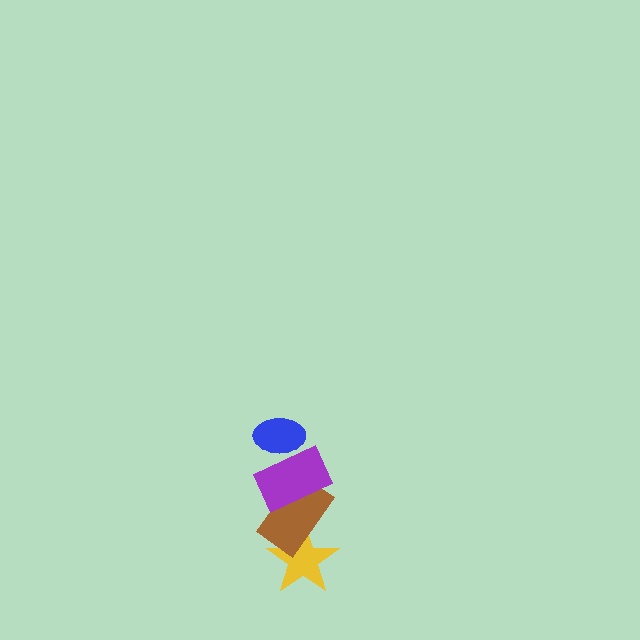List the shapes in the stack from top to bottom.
From top to bottom: the blue ellipse, the purple rectangle, the brown rectangle, the yellow star.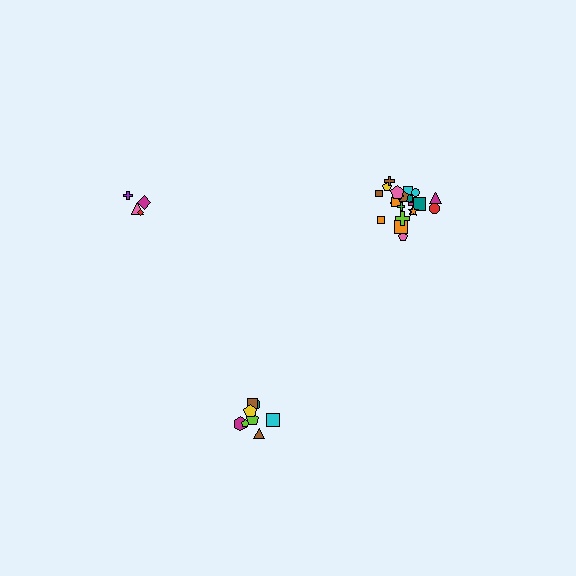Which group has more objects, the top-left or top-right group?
The top-right group.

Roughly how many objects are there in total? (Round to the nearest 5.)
Roughly 35 objects in total.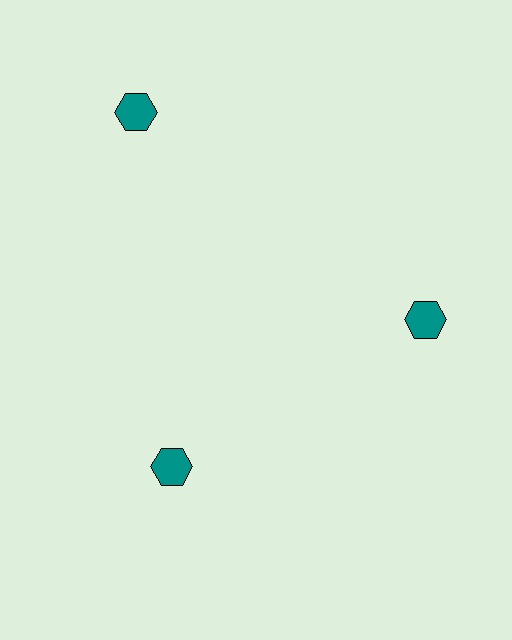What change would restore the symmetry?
The symmetry would be restored by moving it inward, back onto the ring so that all 3 hexagons sit at equal angles and equal distance from the center.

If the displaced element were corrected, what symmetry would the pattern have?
It would have 3-fold rotational symmetry — the pattern would map onto itself every 120 degrees.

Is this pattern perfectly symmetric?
No. The 3 teal hexagons are arranged in a ring, but one element near the 11 o'clock position is pushed outward from the center, breaking the 3-fold rotational symmetry.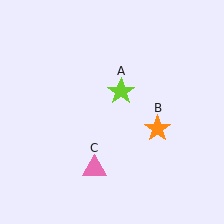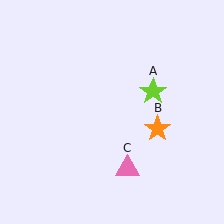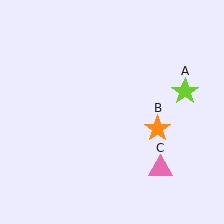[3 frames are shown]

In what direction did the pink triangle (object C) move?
The pink triangle (object C) moved right.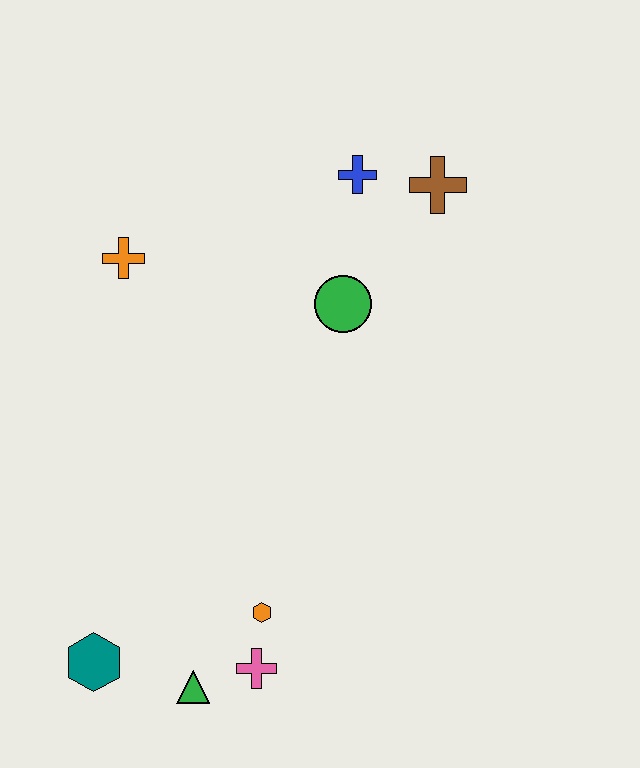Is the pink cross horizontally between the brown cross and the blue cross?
No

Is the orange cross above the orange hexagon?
Yes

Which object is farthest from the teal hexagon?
The brown cross is farthest from the teal hexagon.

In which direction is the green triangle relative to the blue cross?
The green triangle is below the blue cross.